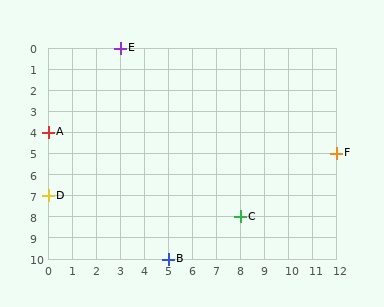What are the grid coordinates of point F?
Point F is at grid coordinates (12, 5).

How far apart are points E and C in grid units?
Points E and C are 5 columns and 8 rows apart (about 9.4 grid units diagonally).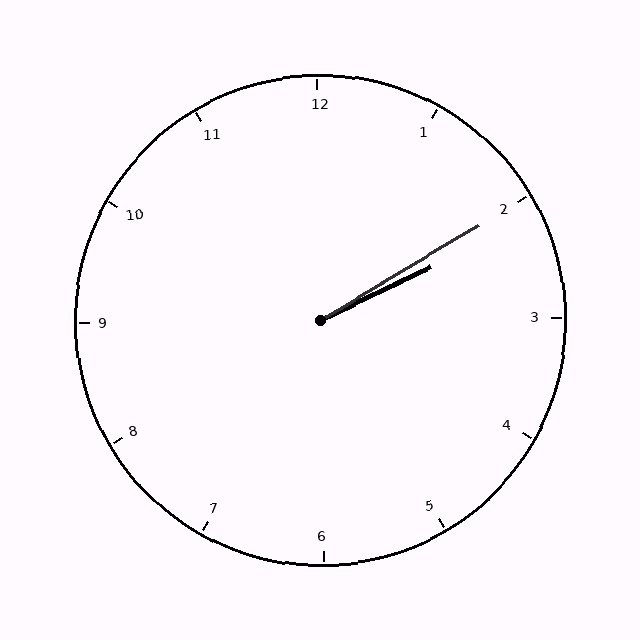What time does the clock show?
2:10.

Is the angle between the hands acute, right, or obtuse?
It is acute.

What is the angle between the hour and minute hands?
Approximately 5 degrees.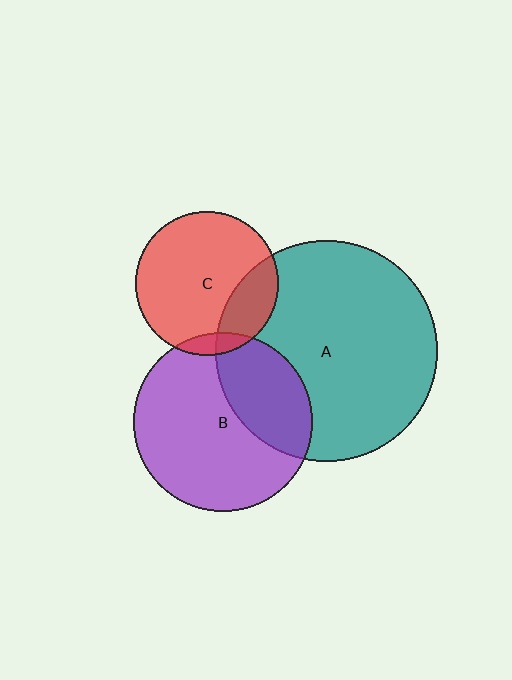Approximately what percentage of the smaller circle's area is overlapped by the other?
Approximately 20%.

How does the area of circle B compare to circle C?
Approximately 1.6 times.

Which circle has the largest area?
Circle A (teal).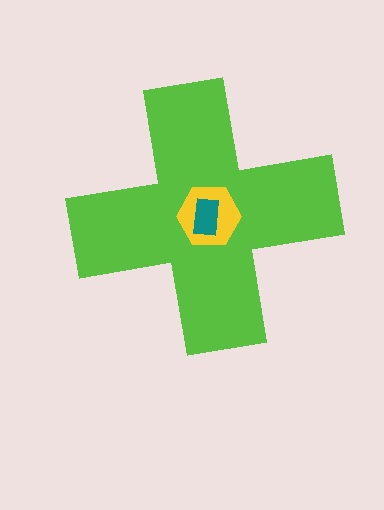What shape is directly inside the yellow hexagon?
The teal rectangle.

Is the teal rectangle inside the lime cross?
Yes.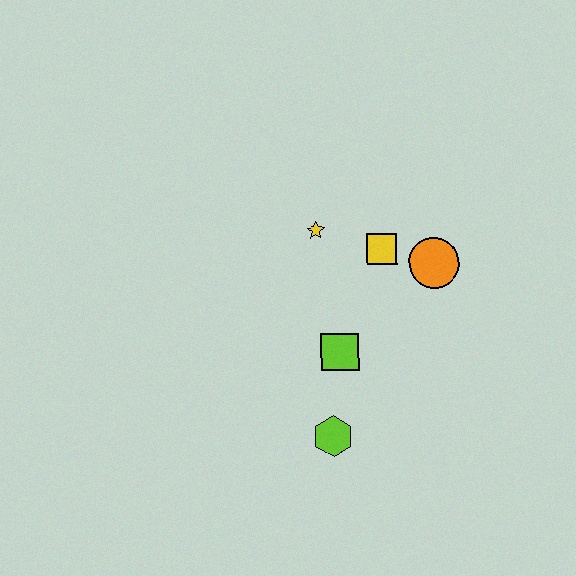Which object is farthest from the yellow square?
The lime hexagon is farthest from the yellow square.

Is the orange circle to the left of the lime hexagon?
No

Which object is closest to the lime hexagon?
The lime square is closest to the lime hexagon.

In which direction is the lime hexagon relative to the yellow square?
The lime hexagon is below the yellow square.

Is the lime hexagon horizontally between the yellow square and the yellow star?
Yes